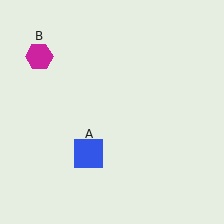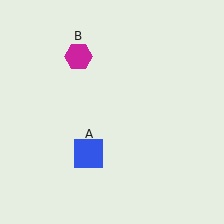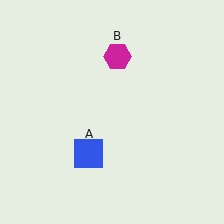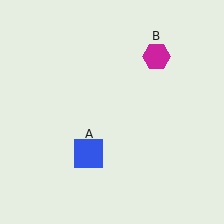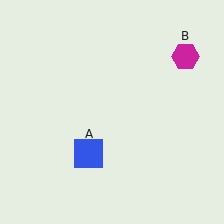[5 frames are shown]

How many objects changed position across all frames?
1 object changed position: magenta hexagon (object B).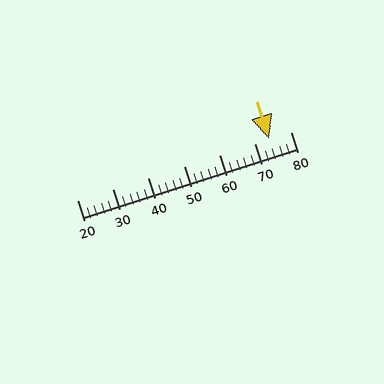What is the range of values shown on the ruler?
The ruler shows values from 20 to 80.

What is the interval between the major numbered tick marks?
The major tick marks are spaced 10 units apart.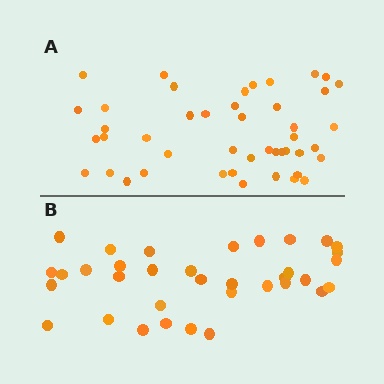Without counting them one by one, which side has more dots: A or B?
Region A (the top region) has more dots.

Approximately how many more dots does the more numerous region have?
Region A has roughly 10 or so more dots than region B.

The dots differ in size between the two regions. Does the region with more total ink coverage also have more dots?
No. Region B has more total ink coverage because its dots are larger, but region A actually contains more individual dots. Total area can be misleading — the number of items is what matters here.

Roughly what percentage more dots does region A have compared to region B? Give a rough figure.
About 30% more.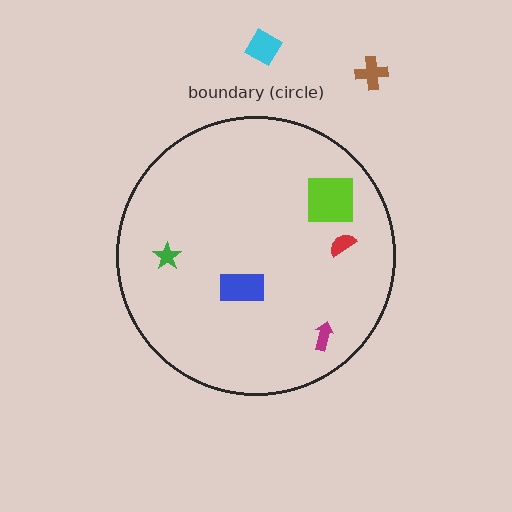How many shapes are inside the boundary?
5 inside, 2 outside.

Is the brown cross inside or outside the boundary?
Outside.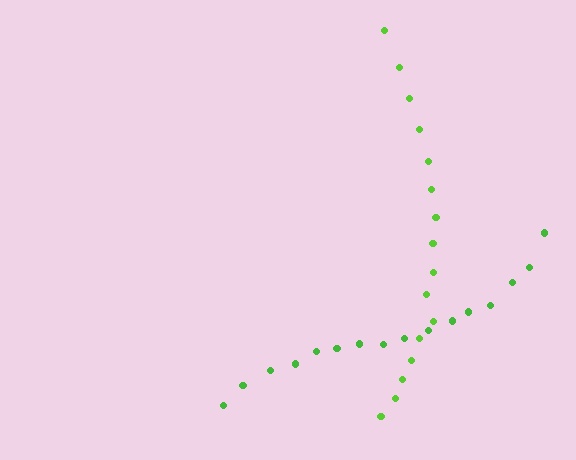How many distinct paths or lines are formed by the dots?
There are 2 distinct paths.